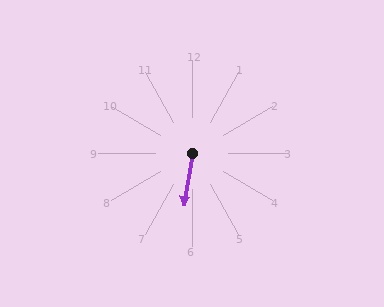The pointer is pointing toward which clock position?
Roughly 6 o'clock.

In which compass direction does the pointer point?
South.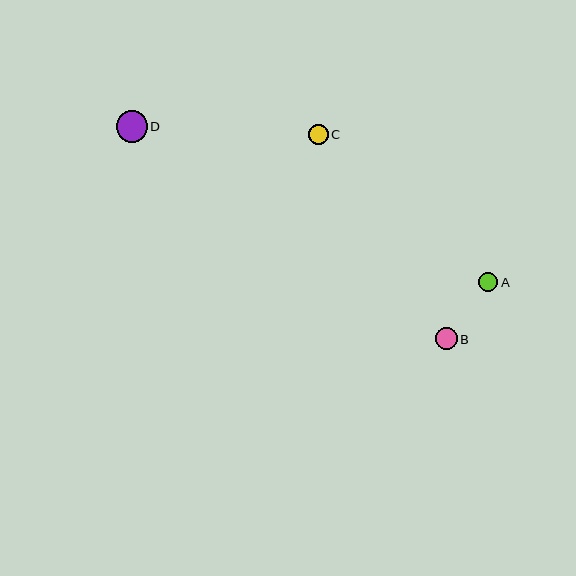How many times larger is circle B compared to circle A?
Circle B is approximately 1.2 times the size of circle A.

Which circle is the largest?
Circle D is the largest with a size of approximately 31 pixels.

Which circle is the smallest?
Circle A is the smallest with a size of approximately 19 pixels.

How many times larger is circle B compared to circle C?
Circle B is approximately 1.1 times the size of circle C.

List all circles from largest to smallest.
From largest to smallest: D, B, C, A.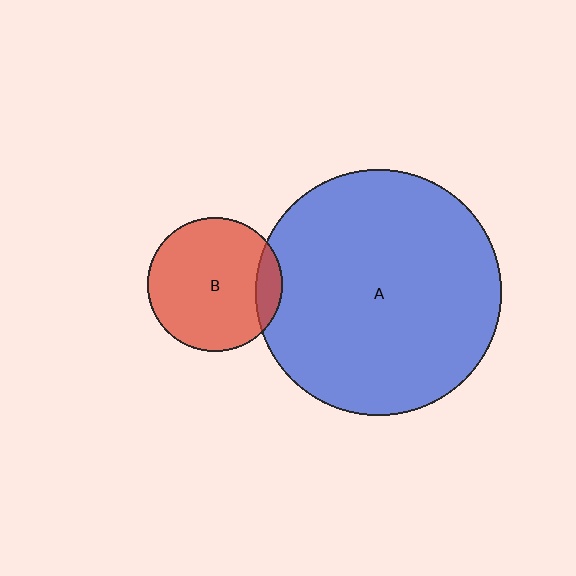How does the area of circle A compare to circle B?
Approximately 3.4 times.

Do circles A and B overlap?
Yes.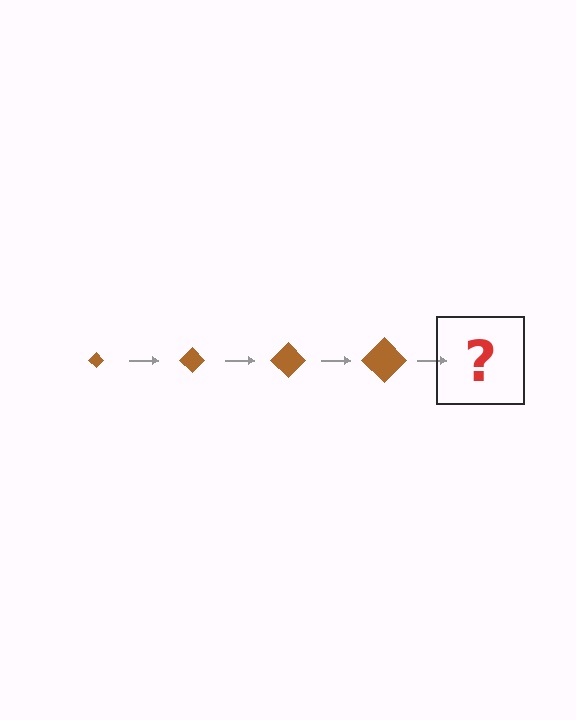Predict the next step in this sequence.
The next step is a brown diamond, larger than the previous one.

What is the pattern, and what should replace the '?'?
The pattern is that the diamond gets progressively larger each step. The '?' should be a brown diamond, larger than the previous one.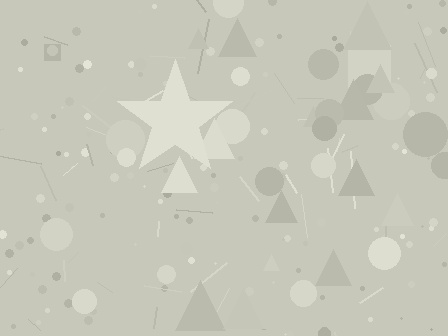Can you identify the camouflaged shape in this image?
The camouflaged shape is a star.